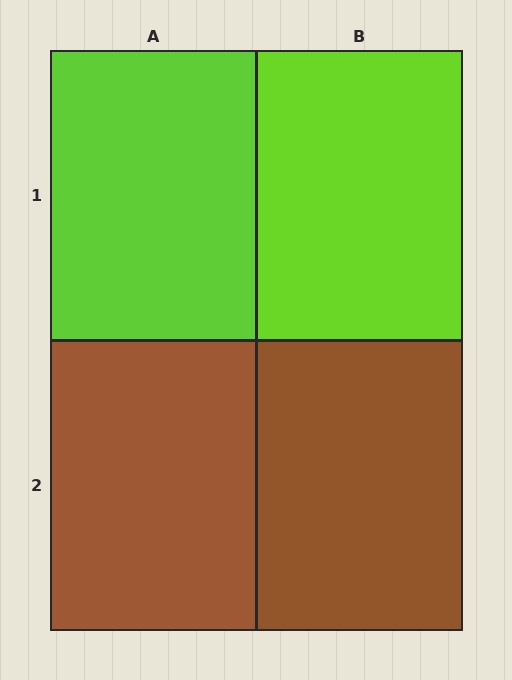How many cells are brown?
2 cells are brown.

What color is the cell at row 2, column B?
Brown.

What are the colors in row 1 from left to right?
Lime, lime.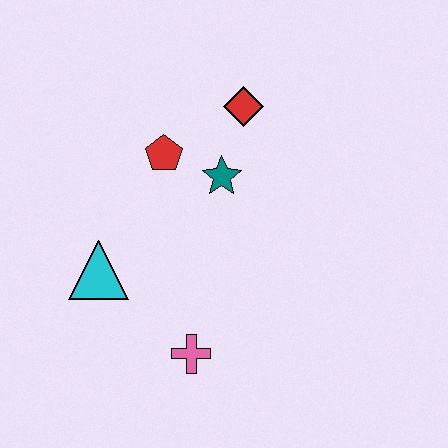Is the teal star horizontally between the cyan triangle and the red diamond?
Yes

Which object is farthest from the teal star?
The pink cross is farthest from the teal star.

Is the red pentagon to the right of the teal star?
No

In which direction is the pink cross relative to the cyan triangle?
The pink cross is to the right of the cyan triangle.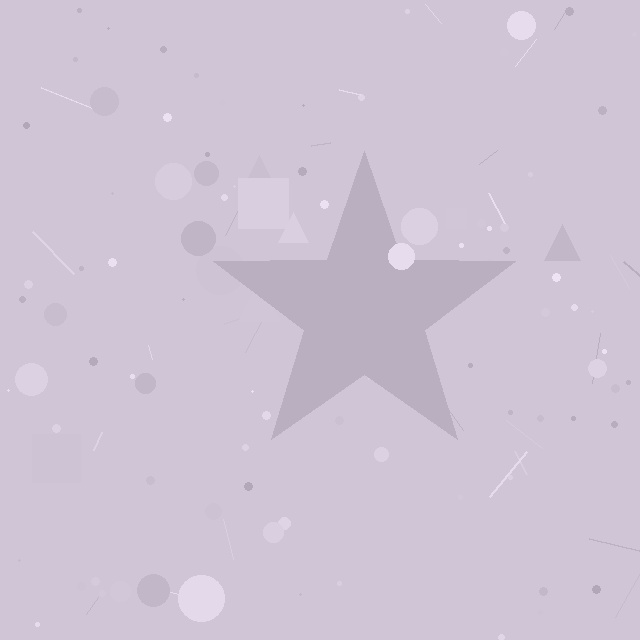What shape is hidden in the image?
A star is hidden in the image.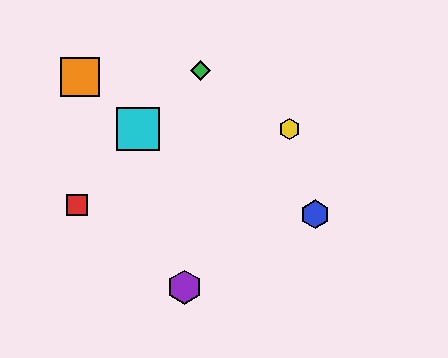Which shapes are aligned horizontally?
The yellow hexagon, the cyan square are aligned horizontally.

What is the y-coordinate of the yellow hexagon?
The yellow hexagon is at y≈129.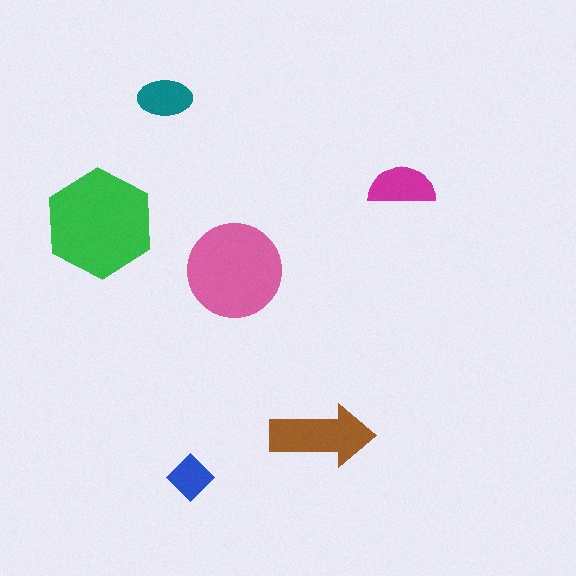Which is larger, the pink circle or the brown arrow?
The pink circle.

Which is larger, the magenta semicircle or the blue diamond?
The magenta semicircle.